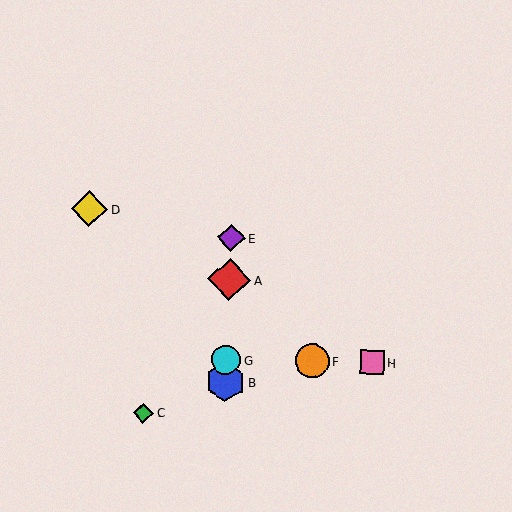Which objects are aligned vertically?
Objects A, B, E, G are aligned vertically.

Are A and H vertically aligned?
No, A is at x≈229 and H is at x≈372.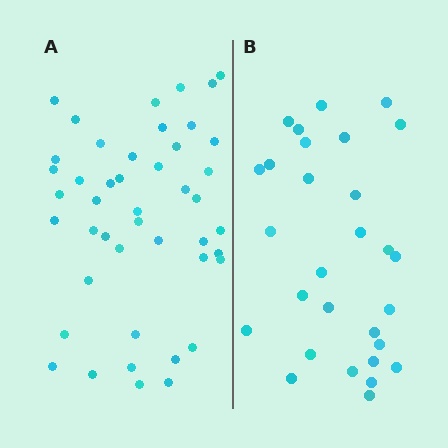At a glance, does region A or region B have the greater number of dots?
Region A (the left region) has more dots.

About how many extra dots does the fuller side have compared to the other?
Region A has approximately 15 more dots than region B.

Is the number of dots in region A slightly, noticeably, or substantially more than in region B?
Region A has substantially more. The ratio is roughly 1.6 to 1.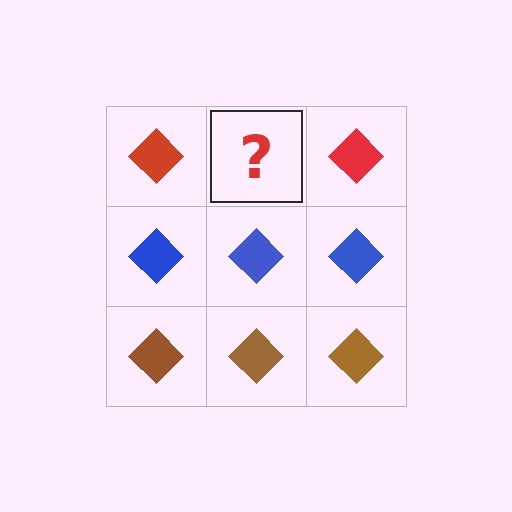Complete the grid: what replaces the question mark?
The question mark should be replaced with a red diamond.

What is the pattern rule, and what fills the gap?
The rule is that each row has a consistent color. The gap should be filled with a red diamond.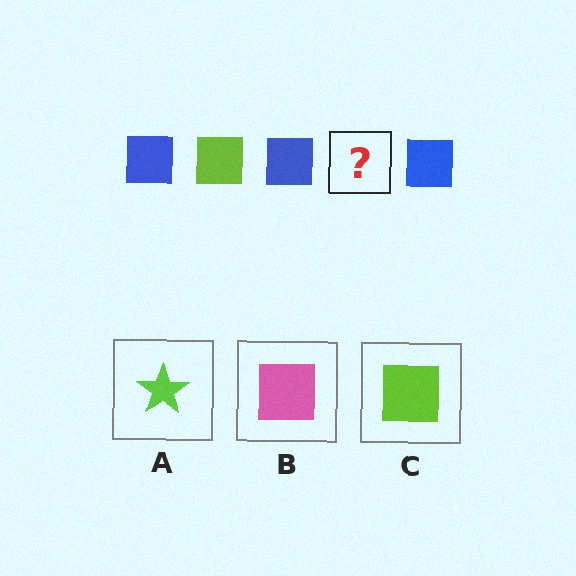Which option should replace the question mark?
Option C.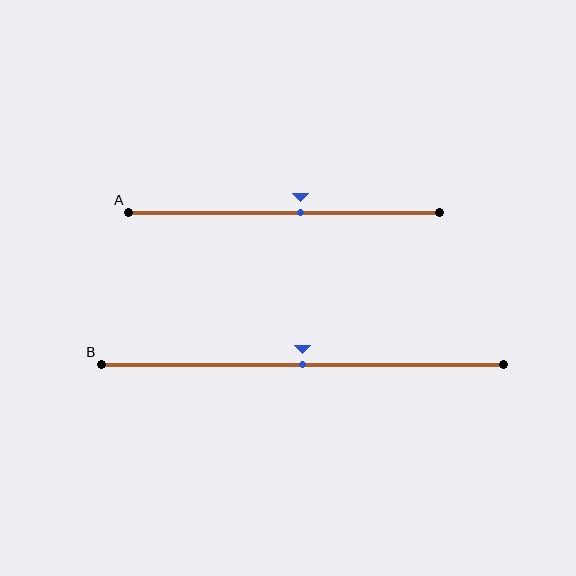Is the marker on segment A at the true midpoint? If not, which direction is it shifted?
No, the marker on segment A is shifted to the right by about 5% of the segment length.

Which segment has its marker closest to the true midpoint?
Segment B has its marker closest to the true midpoint.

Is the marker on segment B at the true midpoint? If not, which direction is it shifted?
Yes, the marker on segment B is at the true midpoint.